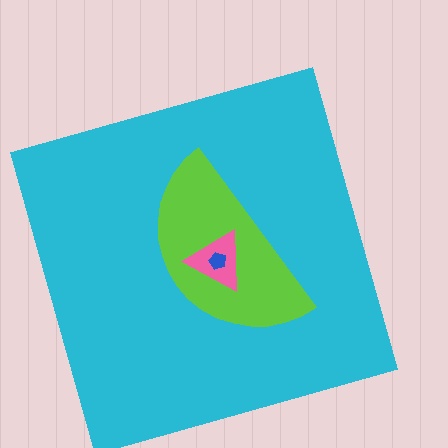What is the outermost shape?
The cyan square.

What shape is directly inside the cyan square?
The lime semicircle.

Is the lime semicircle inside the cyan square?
Yes.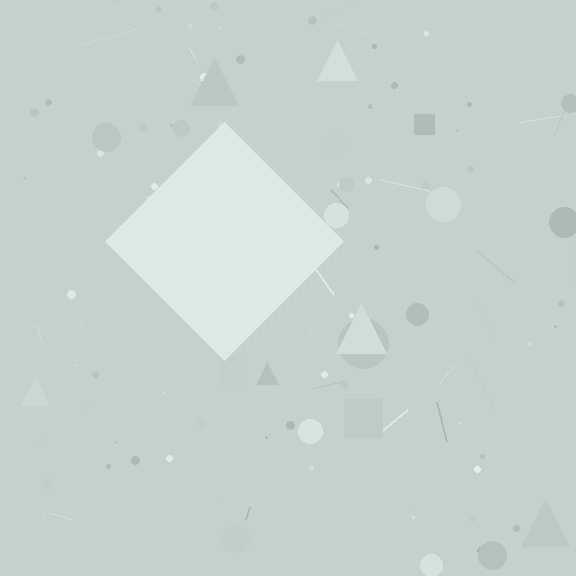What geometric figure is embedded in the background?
A diamond is embedded in the background.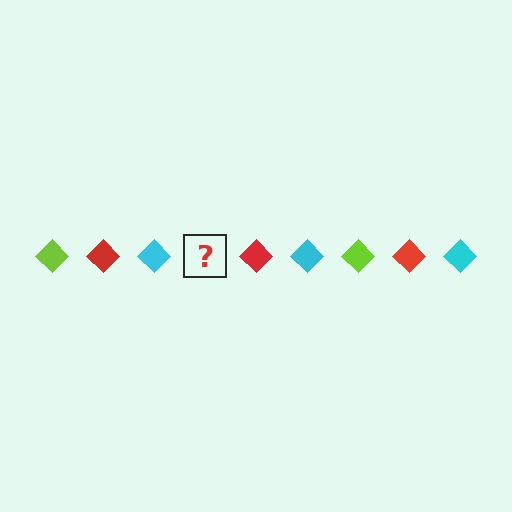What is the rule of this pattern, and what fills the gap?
The rule is that the pattern cycles through lime, red, cyan diamonds. The gap should be filled with a lime diamond.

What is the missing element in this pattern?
The missing element is a lime diamond.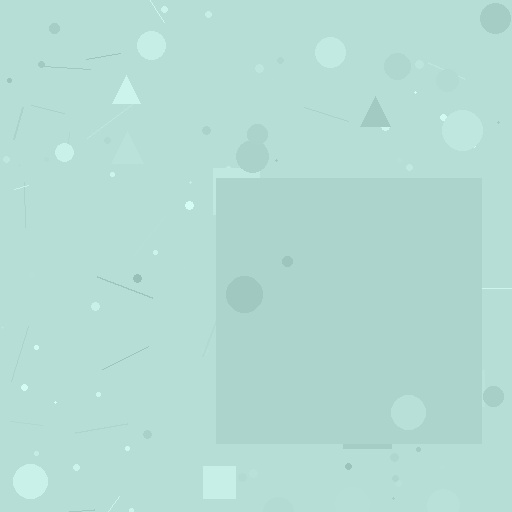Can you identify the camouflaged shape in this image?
The camouflaged shape is a square.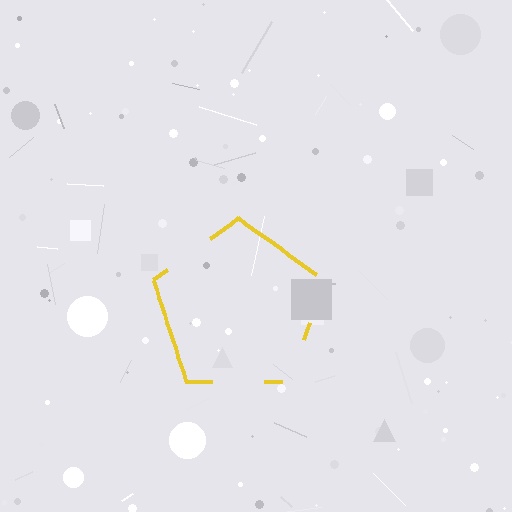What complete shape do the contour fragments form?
The contour fragments form a pentagon.